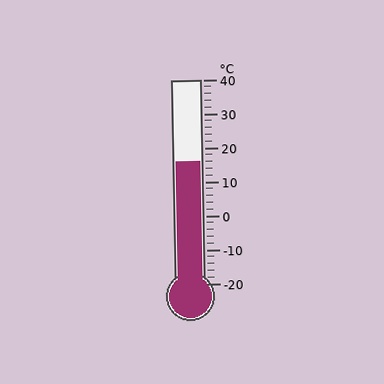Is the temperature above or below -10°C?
The temperature is above -10°C.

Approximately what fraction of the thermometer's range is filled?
The thermometer is filled to approximately 60% of its range.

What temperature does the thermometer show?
The thermometer shows approximately 16°C.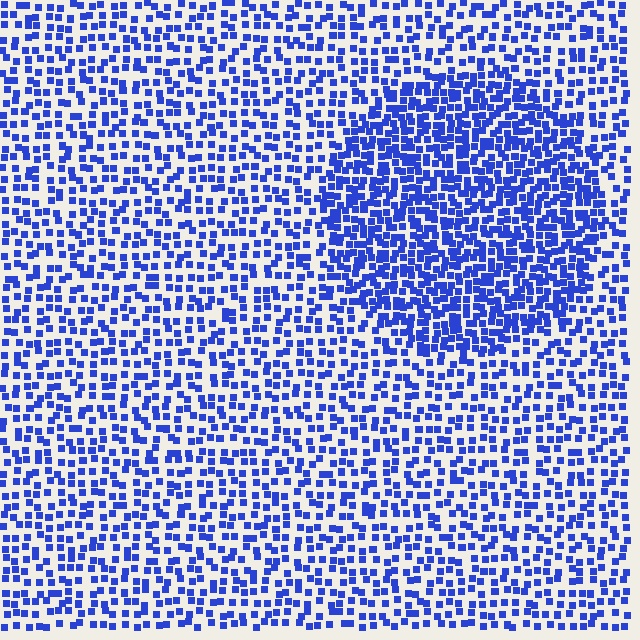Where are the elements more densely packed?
The elements are more densely packed inside the circle boundary.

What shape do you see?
I see a circle.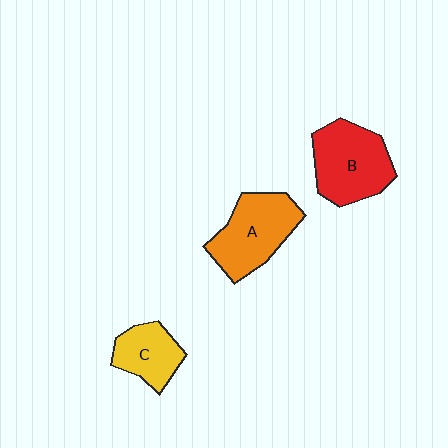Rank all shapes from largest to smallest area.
From largest to smallest: B (red), A (orange), C (yellow).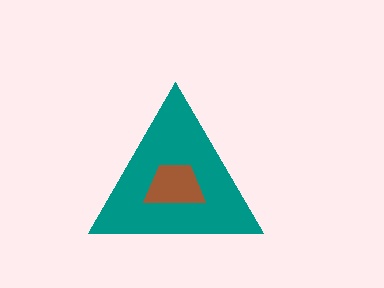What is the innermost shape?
The brown trapezoid.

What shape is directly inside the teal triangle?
The brown trapezoid.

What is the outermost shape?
The teal triangle.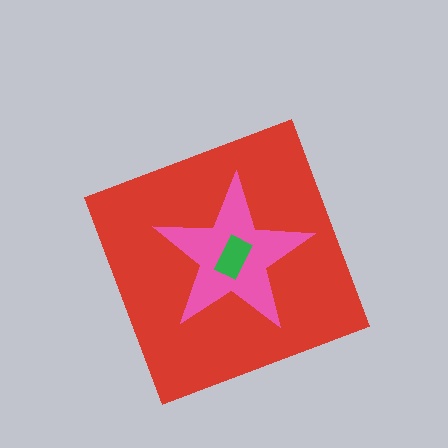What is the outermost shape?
The red diamond.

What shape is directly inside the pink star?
The green rectangle.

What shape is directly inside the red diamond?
The pink star.